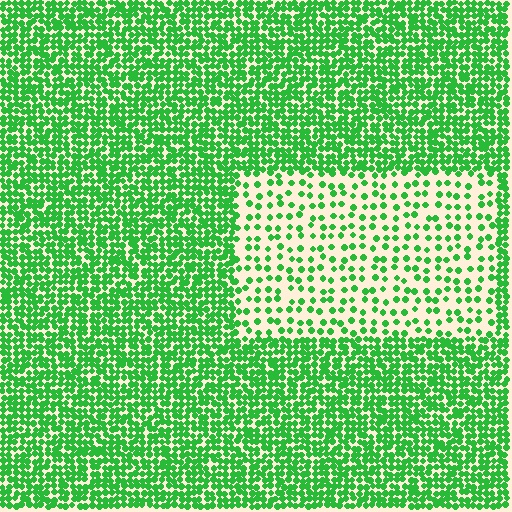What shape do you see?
I see a rectangle.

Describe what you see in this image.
The image contains small green elements arranged at two different densities. A rectangle-shaped region is visible where the elements are less densely packed than the surrounding area.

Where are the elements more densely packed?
The elements are more densely packed outside the rectangle boundary.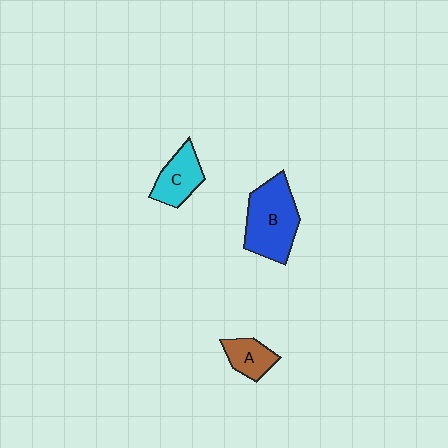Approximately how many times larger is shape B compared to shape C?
Approximately 1.7 times.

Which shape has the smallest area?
Shape A (brown).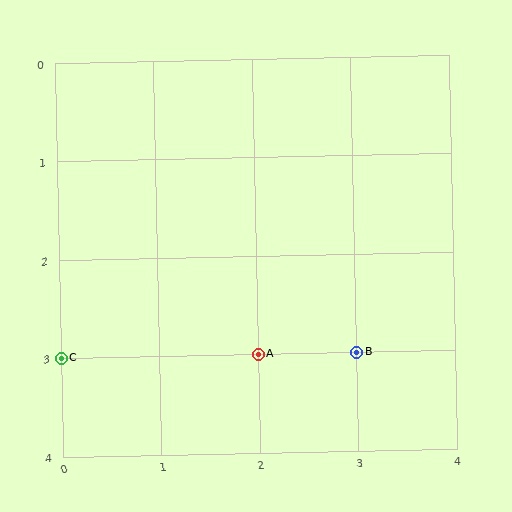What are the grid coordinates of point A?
Point A is at grid coordinates (2, 3).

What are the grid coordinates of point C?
Point C is at grid coordinates (0, 3).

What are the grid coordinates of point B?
Point B is at grid coordinates (3, 3).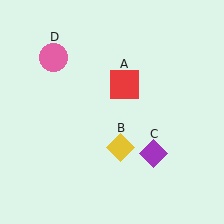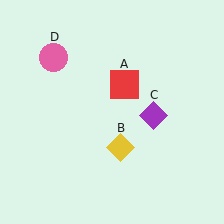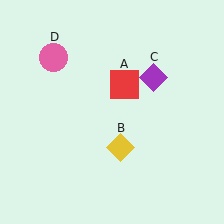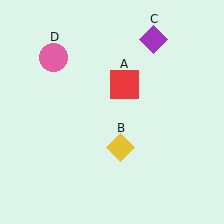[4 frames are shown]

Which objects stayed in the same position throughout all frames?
Red square (object A) and yellow diamond (object B) and pink circle (object D) remained stationary.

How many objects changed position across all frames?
1 object changed position: purple diamond (object C).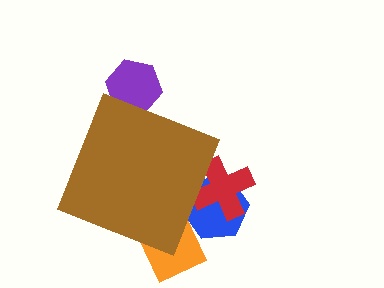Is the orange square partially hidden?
Yes, the orange square is partially hidden behind the brown diamond.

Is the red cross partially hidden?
Yes, the red cross is partially hidden behind the brown diamond.